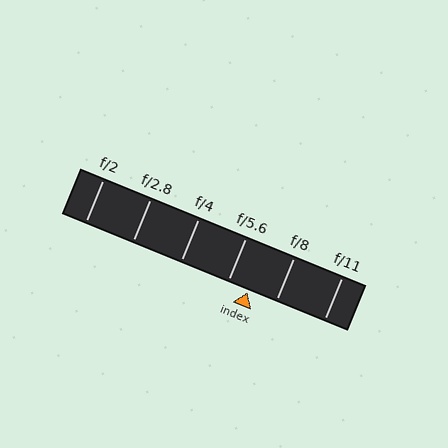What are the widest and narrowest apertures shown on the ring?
The widest aperture shown is f/2 and the narrowest is f/11.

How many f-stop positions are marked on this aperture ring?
There are 6 f-stop positions marked.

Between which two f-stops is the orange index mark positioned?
The index mark is between f/5.6 and f/8.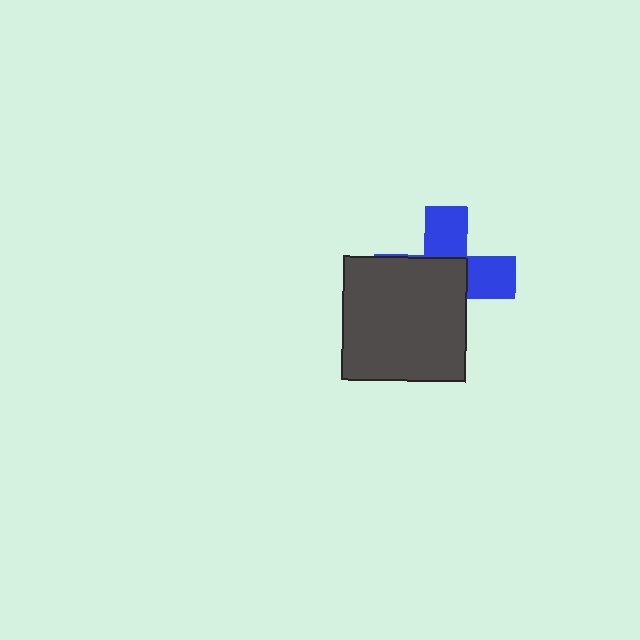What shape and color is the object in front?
The object in front is a dark gray square.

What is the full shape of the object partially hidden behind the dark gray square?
The partially hidden object is a blue cross.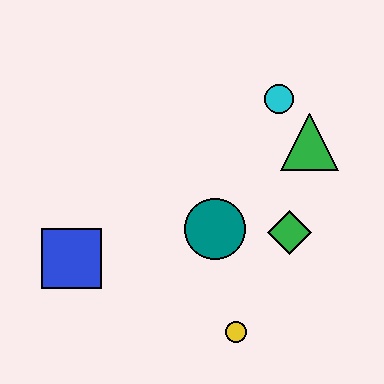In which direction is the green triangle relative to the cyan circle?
The green triangle is below the cyan circle.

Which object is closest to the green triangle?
The cyan circle is closest to the green triangle.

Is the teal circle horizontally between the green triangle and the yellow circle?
No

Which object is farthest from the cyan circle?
The blue square is farthest from the cyan circle.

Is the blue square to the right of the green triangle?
No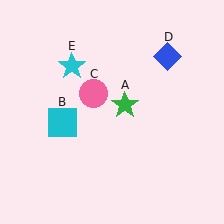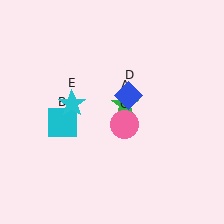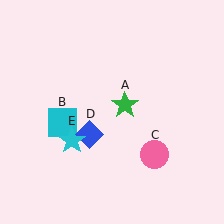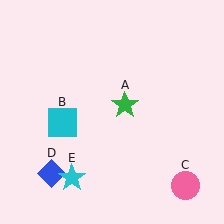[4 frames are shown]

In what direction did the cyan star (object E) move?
The cyan star (object E) moved down.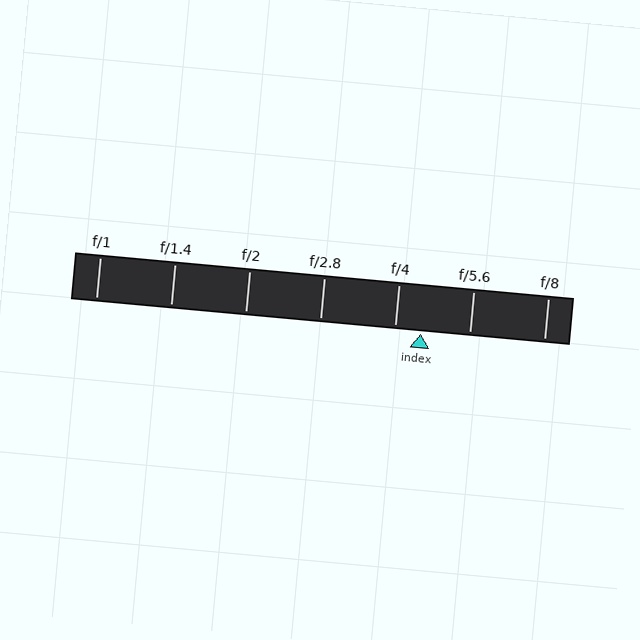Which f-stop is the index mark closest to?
The index mark is closest to f/4.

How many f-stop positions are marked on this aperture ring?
There are 7 f-stop positions marked.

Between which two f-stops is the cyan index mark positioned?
The index mark is between f/4 and f/5.6.